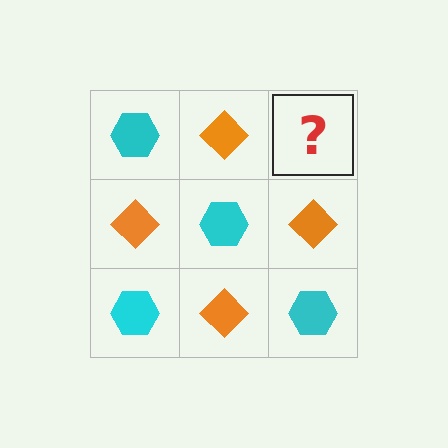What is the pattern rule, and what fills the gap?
The rule is that it alternates cyan hexagon and orange diamond in a checkerboard pattern. The gap should be filled with a cyan hexagon.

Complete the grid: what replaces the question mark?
The question mark should be replaced with a cyan hexagon.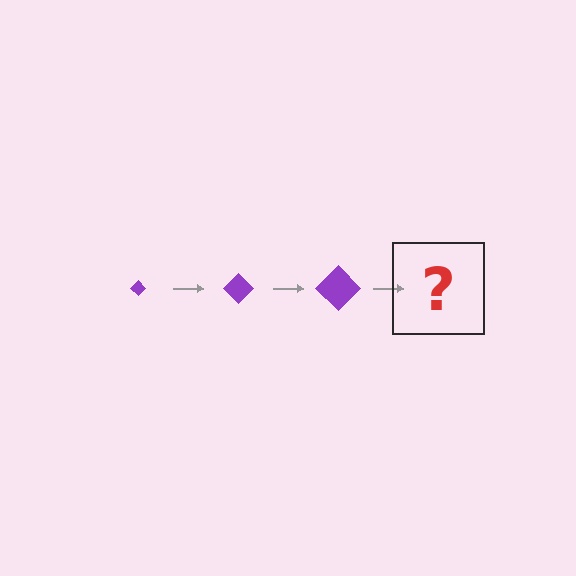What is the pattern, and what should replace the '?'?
The pattern is that the diamond gets progressively larger each step. The '?' should be a purple diamond, larger than the previous one.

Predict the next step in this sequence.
The next step is a purple diamond, larger than the previous one.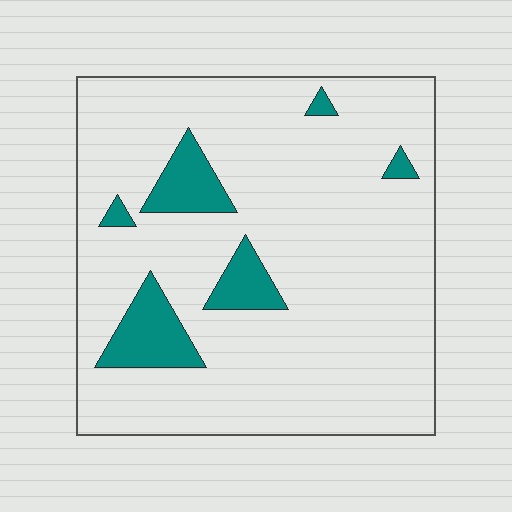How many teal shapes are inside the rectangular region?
6.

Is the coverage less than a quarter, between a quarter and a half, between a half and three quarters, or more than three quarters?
Less than a quarter.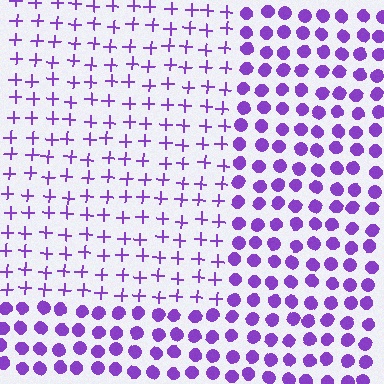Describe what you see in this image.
The image is filled with small purple elements arranged in a uniform grid. A rectangle-shaped region contains plus signs, while the surrounding area contains circles. The boundary is defined purely by the change in element shape.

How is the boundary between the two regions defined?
The boundary is defined by a change in element shape: plus signs inside vs. circles outside. All elements share the same color and spacing.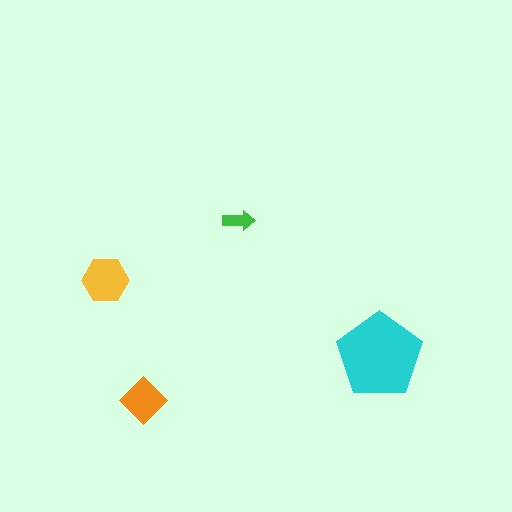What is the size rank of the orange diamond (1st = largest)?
3rd.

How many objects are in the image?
There are 4 objects in the image.